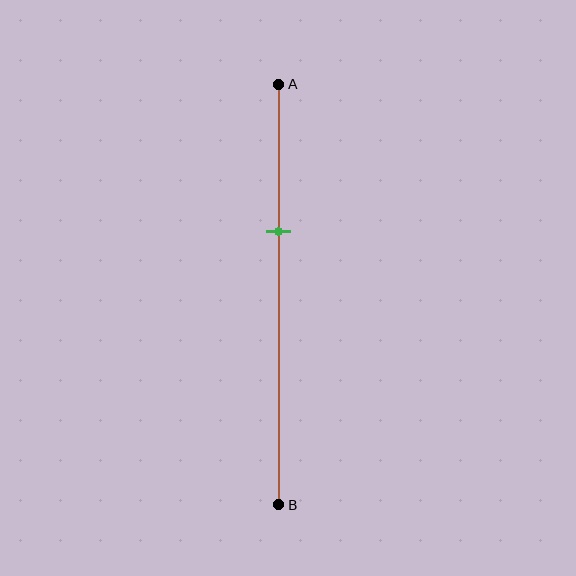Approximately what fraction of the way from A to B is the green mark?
The green mark is approximately 35% of the way from A to B.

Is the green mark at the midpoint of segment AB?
No, the mark is at about 35% from A, not at the 50% midpoint.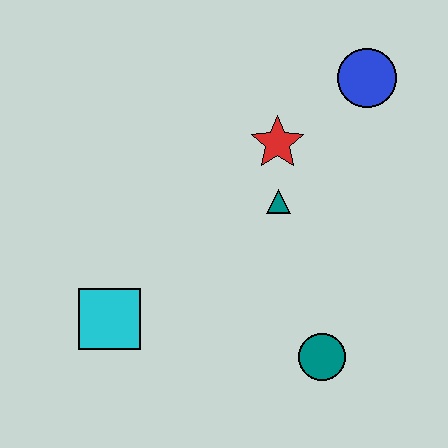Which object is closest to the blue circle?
The red star is closest to the blue circle.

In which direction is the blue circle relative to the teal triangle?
The blue circle is above the teal triangle.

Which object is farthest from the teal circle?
The blue circle is farthest from the teal circle.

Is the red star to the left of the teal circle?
Yes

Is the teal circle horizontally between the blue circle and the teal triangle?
Yes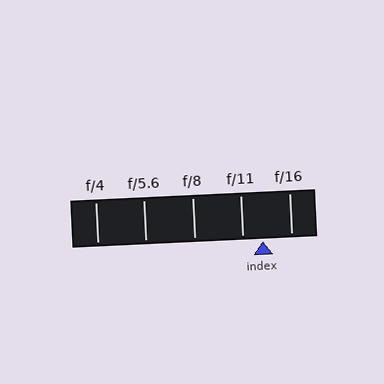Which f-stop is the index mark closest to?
The index mark is closest to f/11.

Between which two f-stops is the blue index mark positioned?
The index mark is between f/11 and f/16.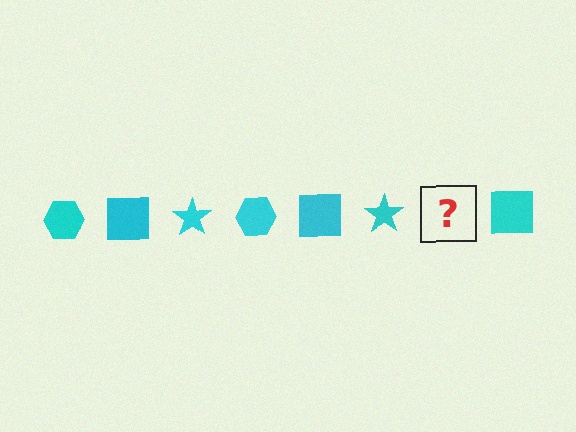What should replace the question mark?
The question mark should be replaced with a cyan hexagon.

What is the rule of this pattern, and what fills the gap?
The rule is that the pattern cycles through hexagon, square, star shapes in cyan. The gap should be filled with a cyan hexagon.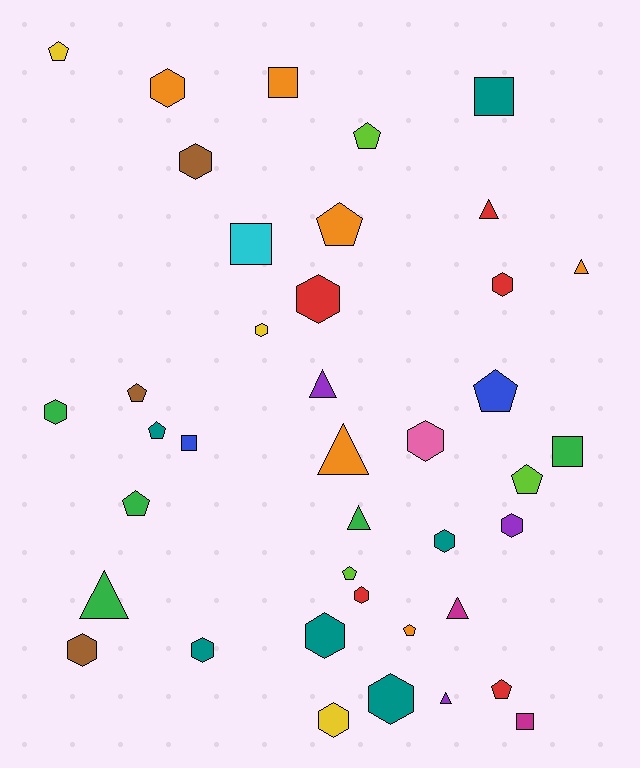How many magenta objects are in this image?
There are 2 magenta objects.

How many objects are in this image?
There are 40 objects.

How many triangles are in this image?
There are 8 triangles.